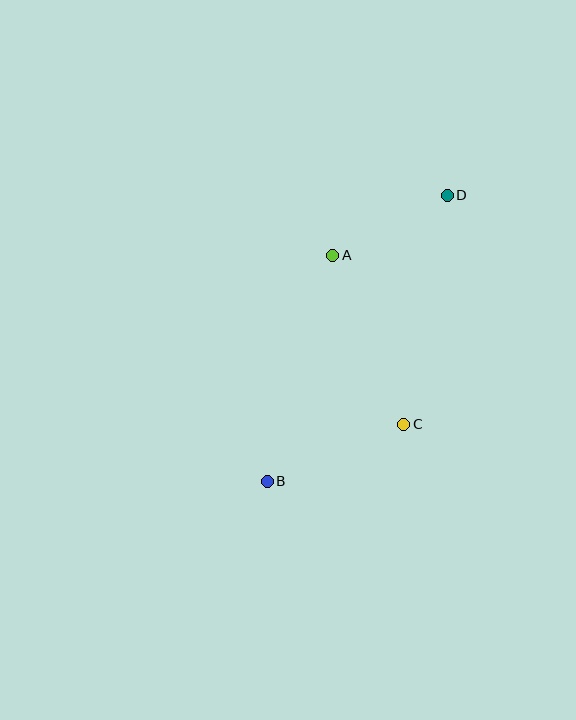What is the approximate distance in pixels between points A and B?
The distance between A and B is approximately 236 pixels.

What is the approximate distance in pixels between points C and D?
The distance between C and D is approximately 233 pixels.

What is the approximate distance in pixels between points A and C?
The distance between A and C is approximately 183 pixels.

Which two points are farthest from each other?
Points B and D are farthest from each other.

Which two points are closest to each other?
Points A and D are closest to each other.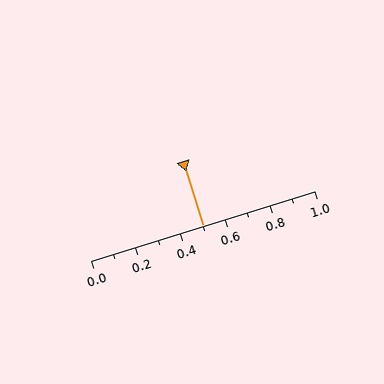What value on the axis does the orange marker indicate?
The marker indicates approximately 0.5.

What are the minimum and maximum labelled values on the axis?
The axis runs from 0.0 to 1.0.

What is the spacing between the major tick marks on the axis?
The major ticks are spaced 0.2 apart.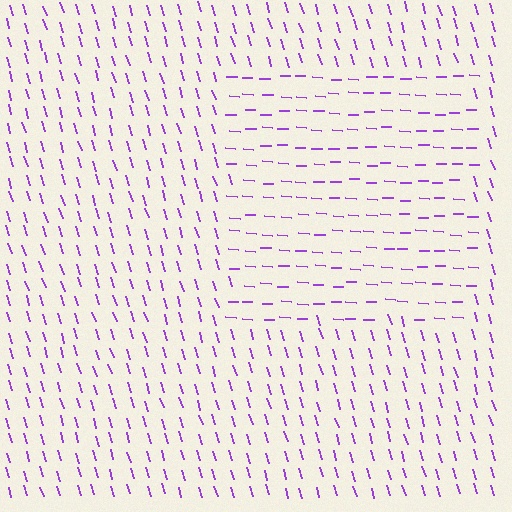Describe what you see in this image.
The image is filled with small purple line segments. A rectangle region in the image has lines oriented differently from the surrounding lines, creating a visible texture boundary.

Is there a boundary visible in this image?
Yes, there is a texture boundary formed by a change in line orientation.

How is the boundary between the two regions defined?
The boundary is defined purely by a change in line orientation (approximately 70 degrees difference). All lines are the same color and thickness.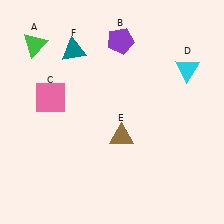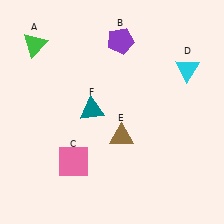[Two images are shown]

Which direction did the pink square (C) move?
The pink square (C) moved down.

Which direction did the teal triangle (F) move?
The teal triangle (F) moved down.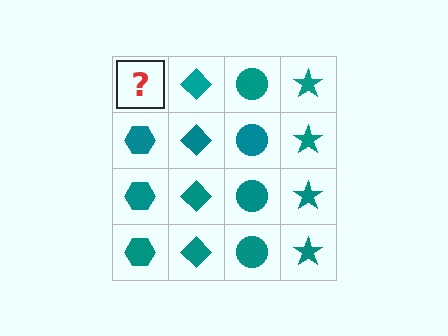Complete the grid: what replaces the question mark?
The question mark should be replaced with a teal hexagon.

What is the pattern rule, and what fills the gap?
The rule is that each column has a consistent shape. The gap should be filled with a teal hexagon.